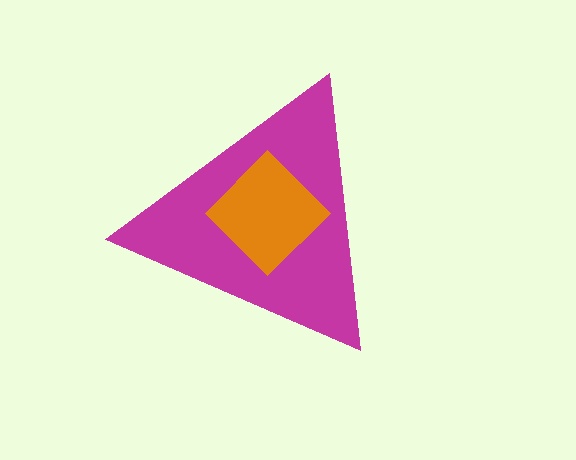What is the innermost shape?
The orange diamond.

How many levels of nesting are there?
2.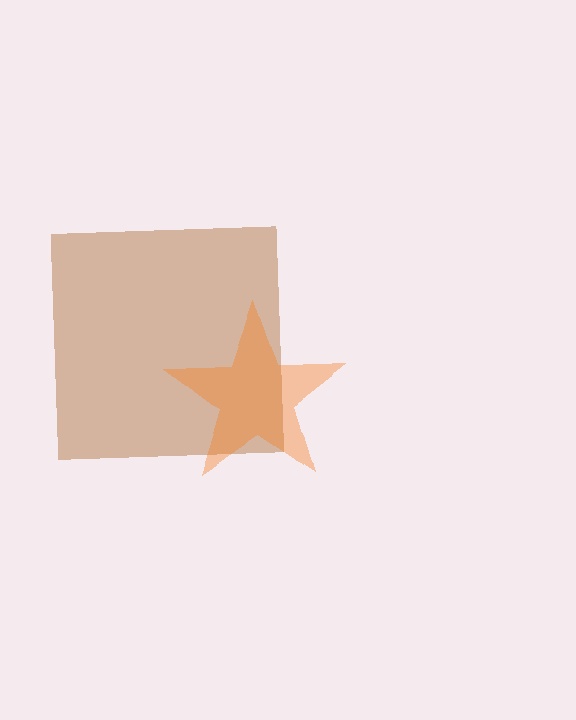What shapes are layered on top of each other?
The layered shapes are: a brown square, an orange star.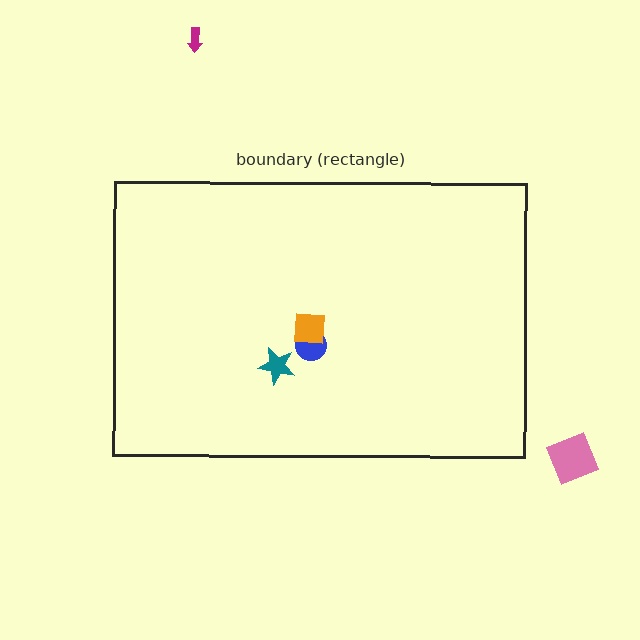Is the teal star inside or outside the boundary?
Inside.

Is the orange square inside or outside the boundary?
Inside.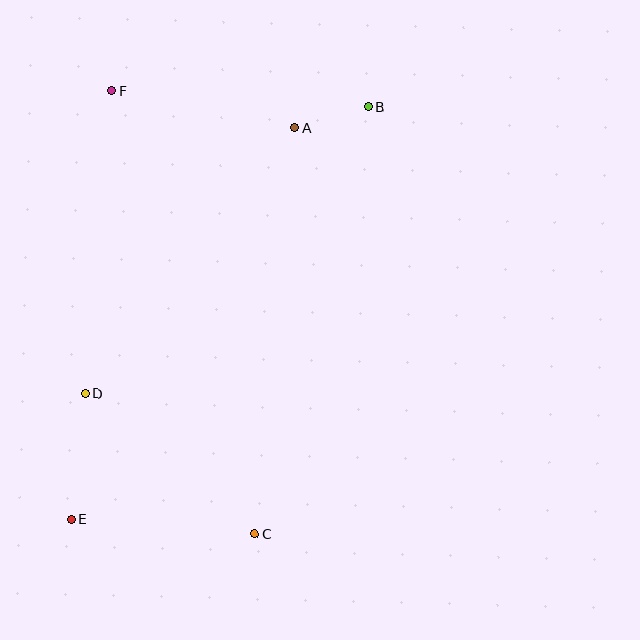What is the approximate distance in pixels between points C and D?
The distance between C and D is approximately 220 pixels.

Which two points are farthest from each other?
Points B and E are farthest from each other.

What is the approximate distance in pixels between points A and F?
The distance between A and F is approximately 187 pixels.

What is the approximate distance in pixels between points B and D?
The distance between B and D is approximately 403 pixels.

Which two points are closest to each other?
Points A and B are closest to each other.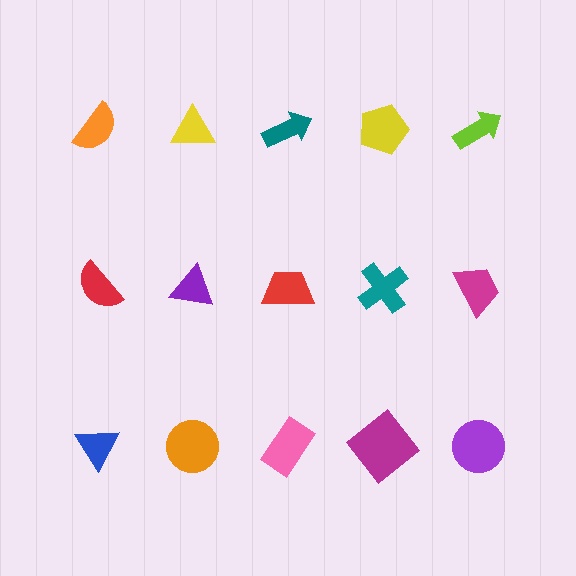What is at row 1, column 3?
A teal arrow.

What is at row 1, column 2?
A yellow triangle.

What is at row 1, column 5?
A lime arrow.